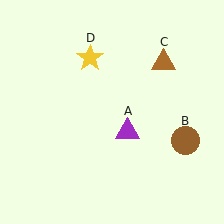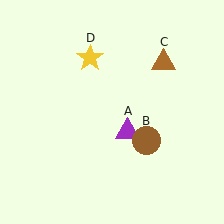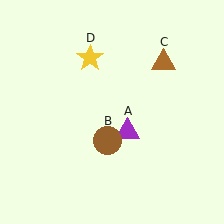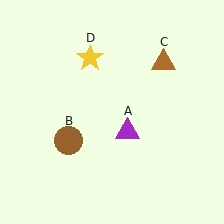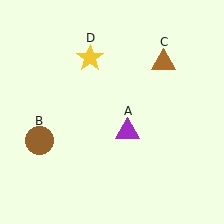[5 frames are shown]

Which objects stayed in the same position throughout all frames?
Purple triangle (object A) and brown triangle (object C) and yellow star (object D) remained stationary.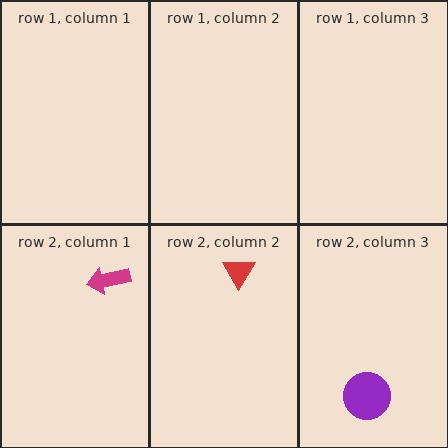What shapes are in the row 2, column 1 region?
The magenta arrow.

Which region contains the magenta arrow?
The row 2, column 1 region.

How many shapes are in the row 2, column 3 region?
1.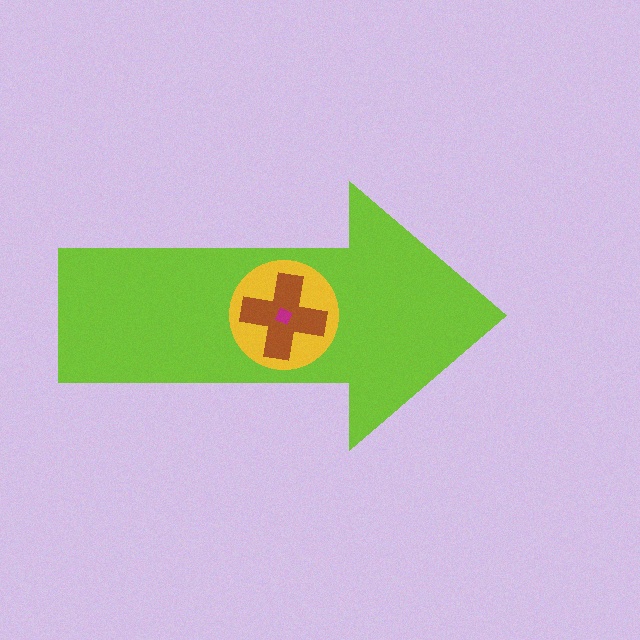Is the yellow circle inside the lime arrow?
Yes.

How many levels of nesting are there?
4.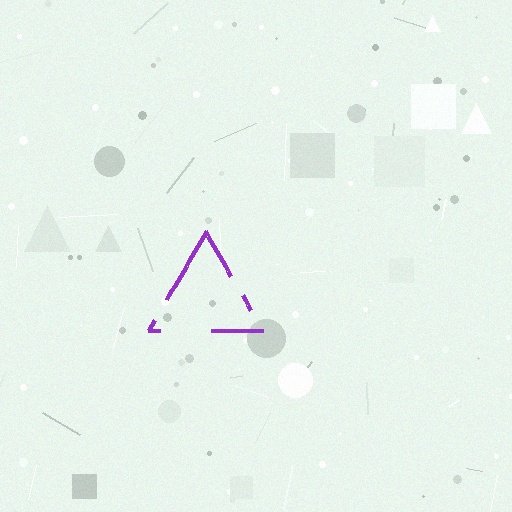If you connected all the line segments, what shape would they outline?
They would outline a triangle.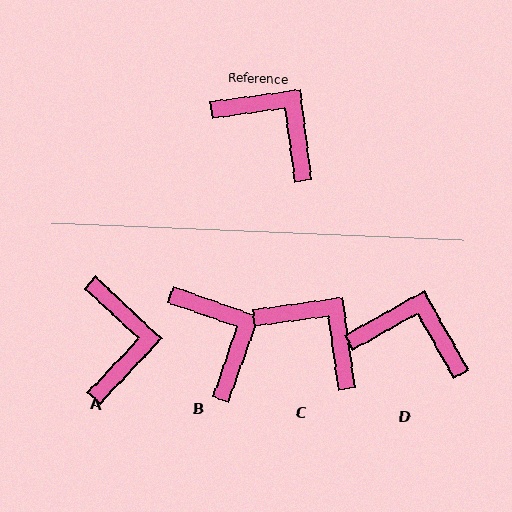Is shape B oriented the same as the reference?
No, it is off by about 27 degrees.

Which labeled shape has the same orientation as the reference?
C.